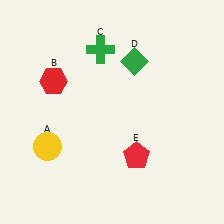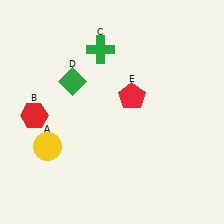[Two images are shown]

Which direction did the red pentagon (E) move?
The red pentagon (E) moved up.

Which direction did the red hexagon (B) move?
The red hexagon (B) moved down.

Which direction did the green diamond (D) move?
The green diamond (D) moved left.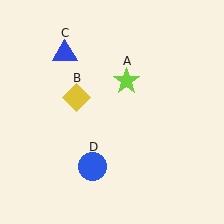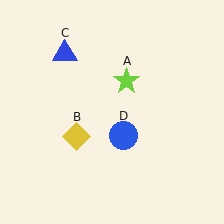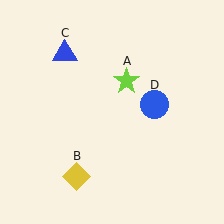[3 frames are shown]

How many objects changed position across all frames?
2 objects changed position: yellow diamond (object B), blue circle (object D).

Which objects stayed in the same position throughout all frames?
Lime star (object A) and blue triangle (object C) remained stationary.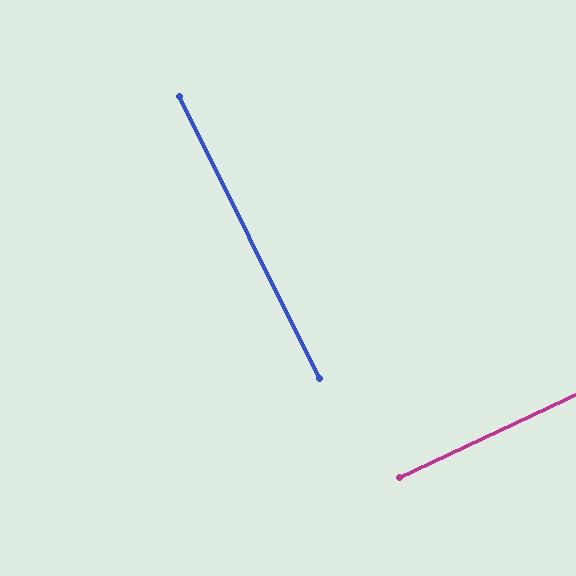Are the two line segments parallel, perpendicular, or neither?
Perpendicular — they meet at approximately 89°.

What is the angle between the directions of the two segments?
Approximately 89 degrees.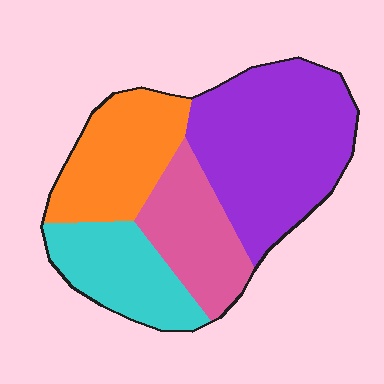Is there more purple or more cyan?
Purple.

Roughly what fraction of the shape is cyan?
Cyan covers roughly 20% of the shape.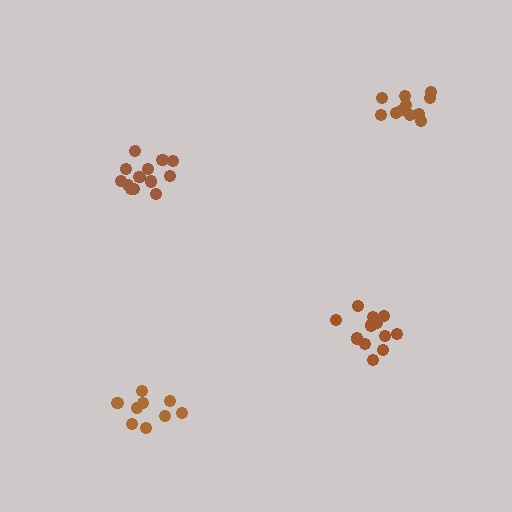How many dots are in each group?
Group 1: 13 dots, Group 2: 9 dots, Group 3: 13 dots, Group 4: 11 dots (46 total).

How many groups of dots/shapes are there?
There are 4 groups.